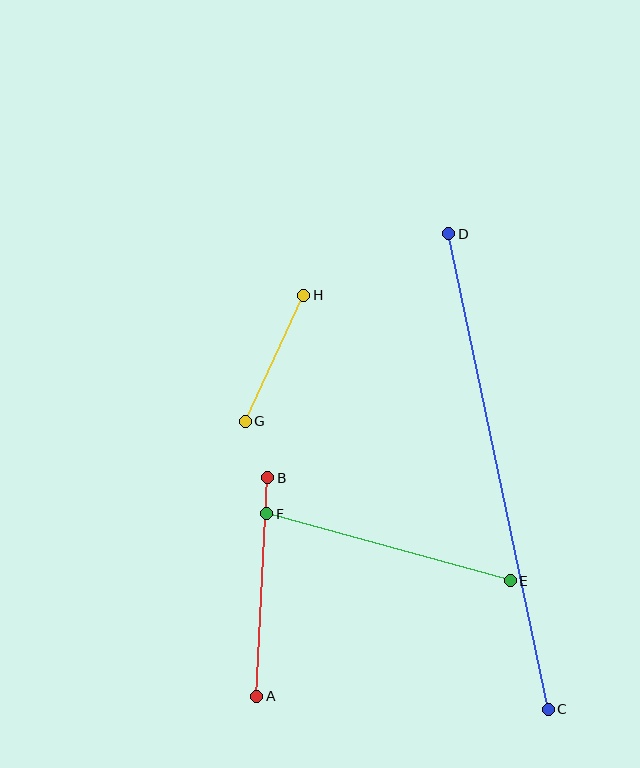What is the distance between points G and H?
The distance is approximately 139 pixels.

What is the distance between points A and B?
The distance is approximately 219 pixels.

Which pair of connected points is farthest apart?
Points C and D are farthest apart.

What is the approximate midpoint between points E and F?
The midpoint is at approximately (388, 547) pixels.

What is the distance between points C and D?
The distance is approximately 486 pixels.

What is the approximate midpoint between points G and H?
The midpoint is at approximately (274, 358) pixels.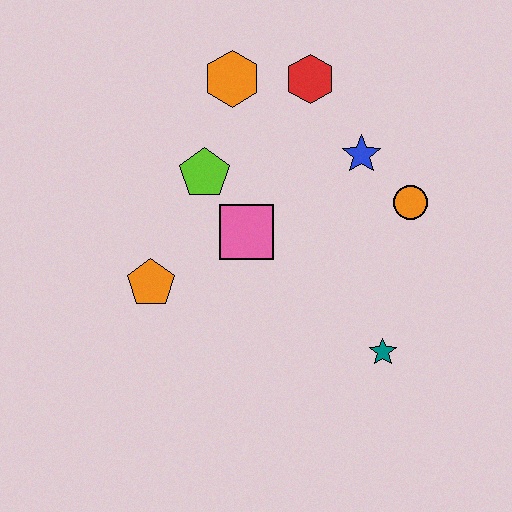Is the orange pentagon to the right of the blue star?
No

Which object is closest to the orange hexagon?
The red hexagon is closest to the orange hexagon.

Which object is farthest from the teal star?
The orange hexagon is farthest from the teal star.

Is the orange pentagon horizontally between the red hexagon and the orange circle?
No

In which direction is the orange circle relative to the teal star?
The orange circle is above the teal star.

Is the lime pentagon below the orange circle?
No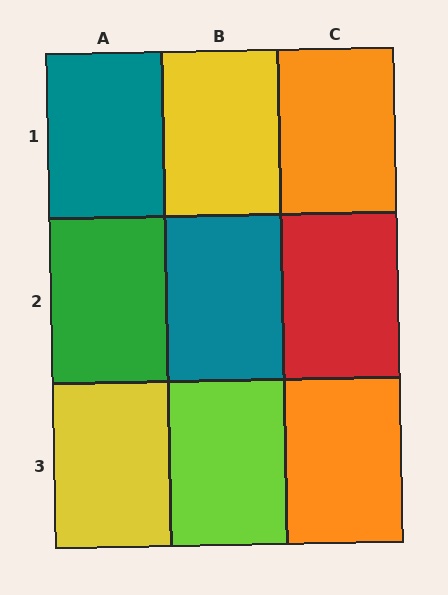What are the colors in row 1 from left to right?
Teal, yellow, orange.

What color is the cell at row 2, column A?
Green.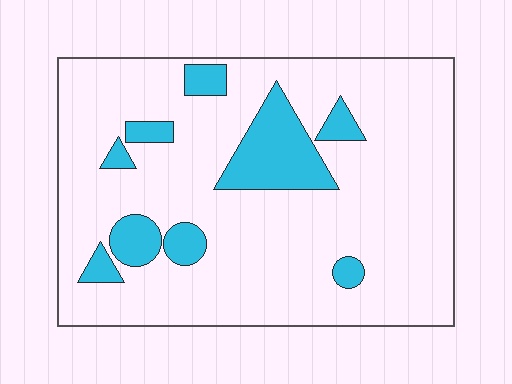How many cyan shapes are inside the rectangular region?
9.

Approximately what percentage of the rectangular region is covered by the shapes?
Approximately 15%.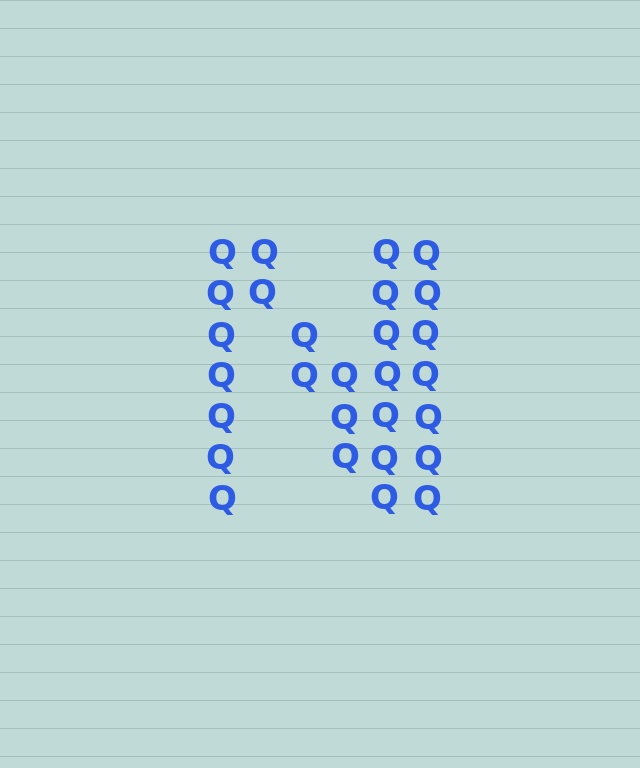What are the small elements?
The small elements are letter Q's.